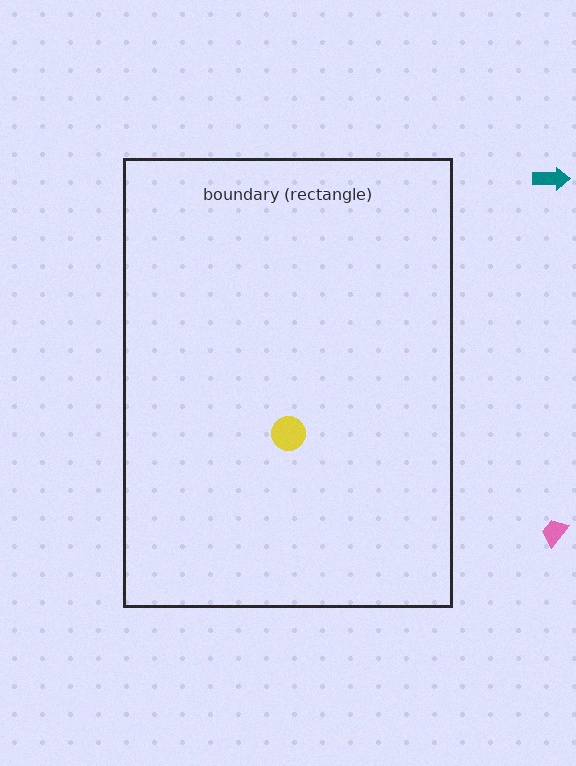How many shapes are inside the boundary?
1 inside, 2 outside.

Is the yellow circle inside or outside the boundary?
Inside.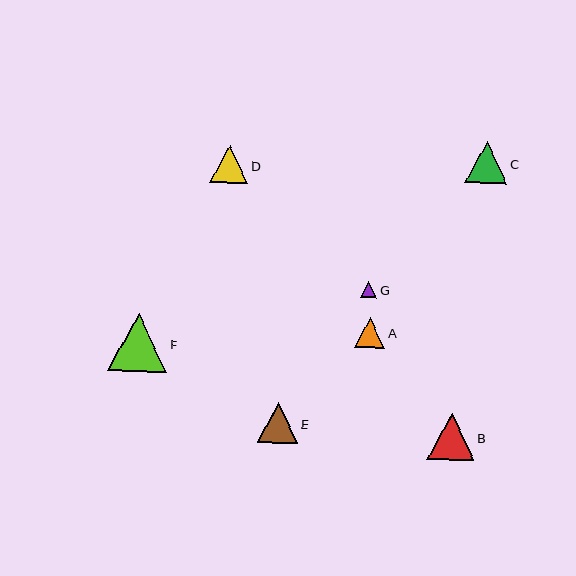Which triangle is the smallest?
Triangle G is the smallest with a size of approximately 17 pixels.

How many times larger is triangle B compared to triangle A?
Triangle B is approximately 1.5 times the size of triangle A.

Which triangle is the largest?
Triangle F is the largest with a size of approximately 58 pixels.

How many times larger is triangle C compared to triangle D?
Triangle C is approximately 1.1 times the size of triangle D.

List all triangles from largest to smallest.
From largest to smallest: F, B, C, E, D, A, G.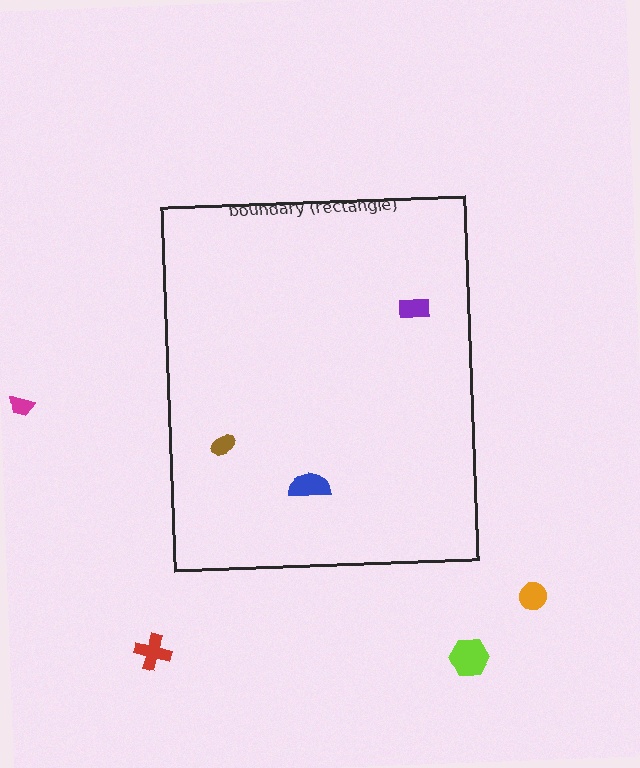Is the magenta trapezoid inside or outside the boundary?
Outside.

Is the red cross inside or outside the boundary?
Outside.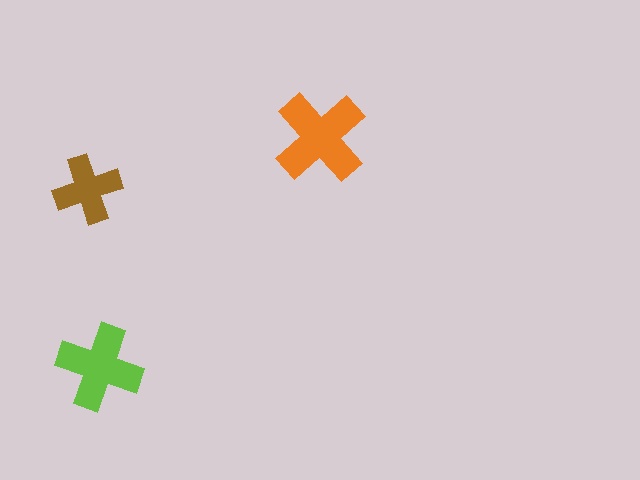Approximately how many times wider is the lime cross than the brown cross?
About 1.5 times wider.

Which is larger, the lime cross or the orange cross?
The orange one.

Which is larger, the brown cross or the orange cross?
The orange one.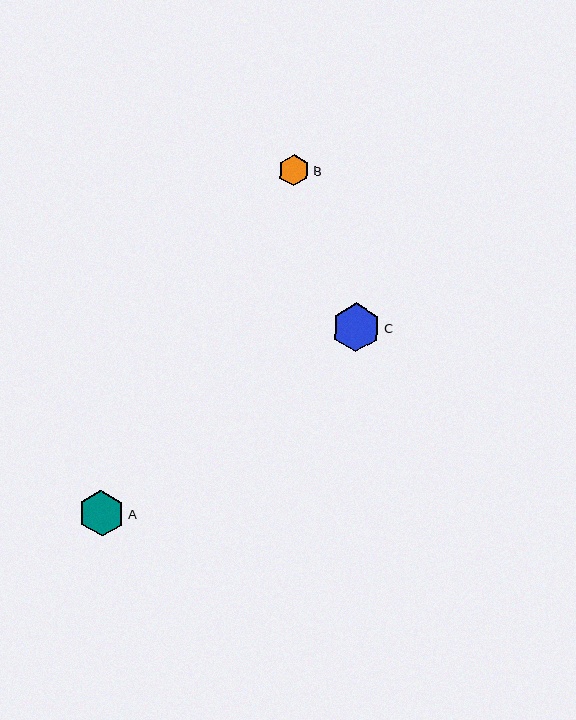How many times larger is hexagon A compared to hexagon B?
Hexagon A is approximately 1.5 times the size of hexagon B.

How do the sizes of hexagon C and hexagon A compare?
Hexagon C and hexagon A are approximately the same size.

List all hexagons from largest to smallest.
From largest to smallest: C, A, B.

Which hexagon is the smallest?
Hexagon B is the smallest with a size of approximately 31 pixels.